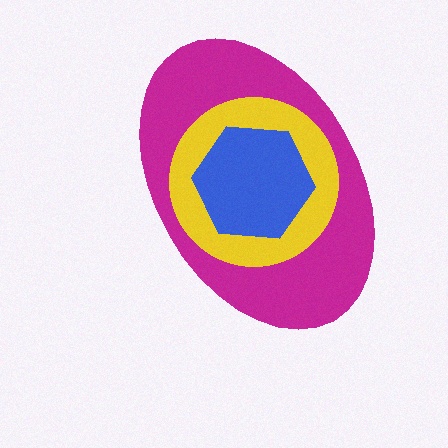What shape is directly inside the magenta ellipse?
The yellow circle.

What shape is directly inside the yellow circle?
The blue hexagon.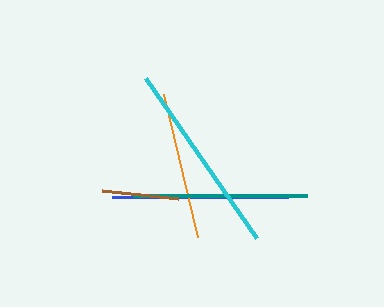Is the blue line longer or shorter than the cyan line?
The cyan line is longer than the blue line.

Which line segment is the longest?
The cyan line is the longest at approximately 195 pixels.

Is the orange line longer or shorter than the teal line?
The teal line is longer than the orange line.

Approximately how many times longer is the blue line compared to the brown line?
The blue line is approximately 2.3 times the length of the brown line.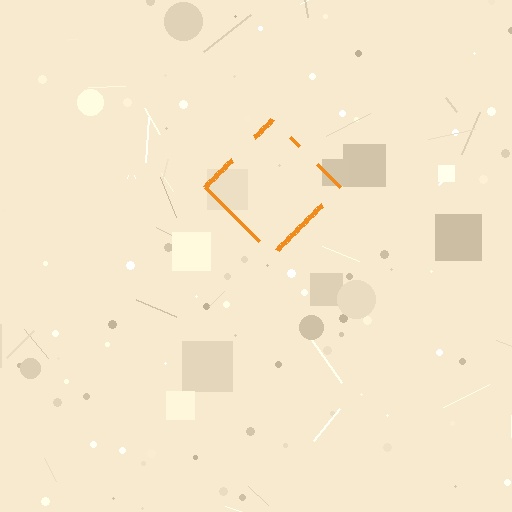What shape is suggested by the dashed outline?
The dashed outline suggests a diamond.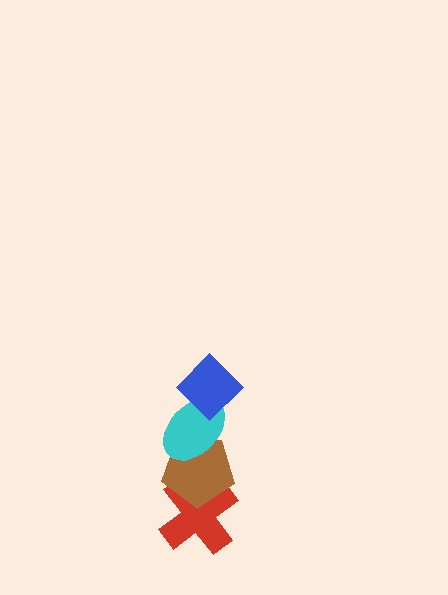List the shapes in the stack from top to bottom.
From top to bottom: the blue diamond, the cyan ellipse, the brown pentagon, the red cross.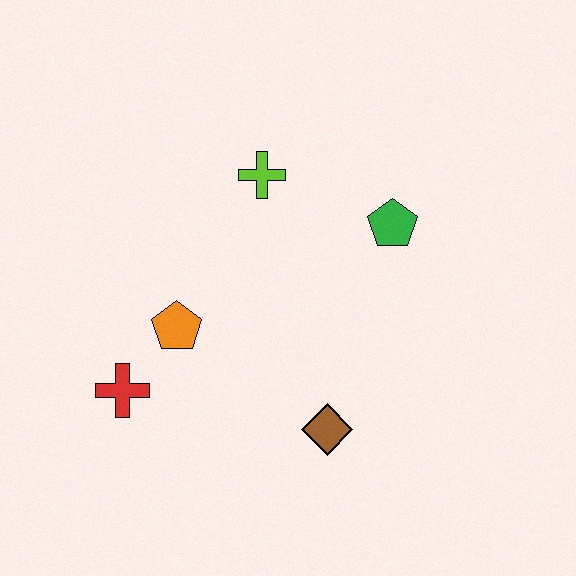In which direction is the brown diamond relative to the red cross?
The brown diamond is to the right of the red cross.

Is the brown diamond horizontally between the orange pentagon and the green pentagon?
Yes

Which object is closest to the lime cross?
The green pentagon is closest to the lime cross.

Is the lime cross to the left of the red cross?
No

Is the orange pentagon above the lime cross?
No